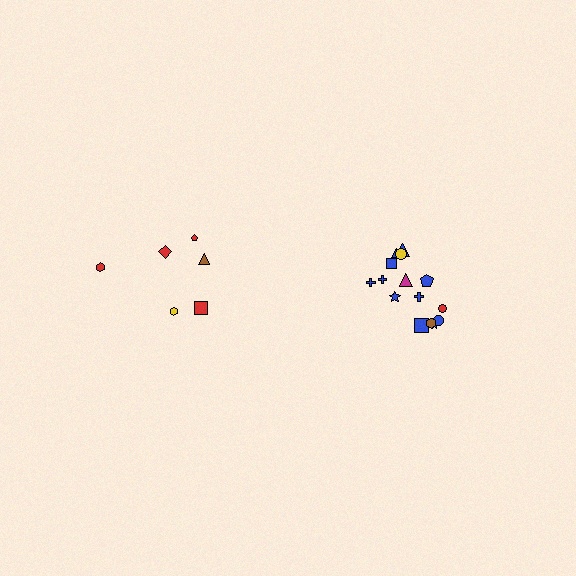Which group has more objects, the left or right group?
The right group.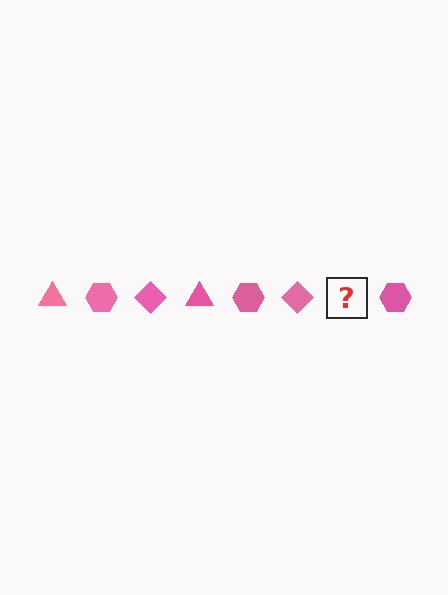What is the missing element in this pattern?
The missing element is a pink triangle.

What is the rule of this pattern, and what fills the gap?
The rule is that the pattern cycles through triangle, hexagon, diamond shapes in pink. The gap should be filled with a pink triangle.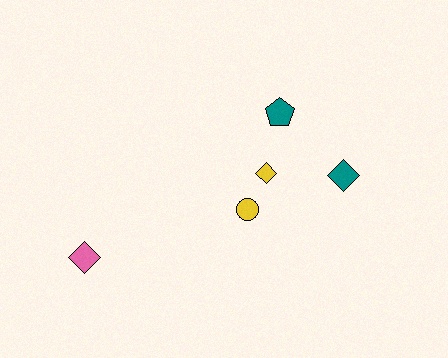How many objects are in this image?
There are 5 objects.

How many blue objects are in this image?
There are no blue objects.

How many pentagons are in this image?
There is 1 pentagon.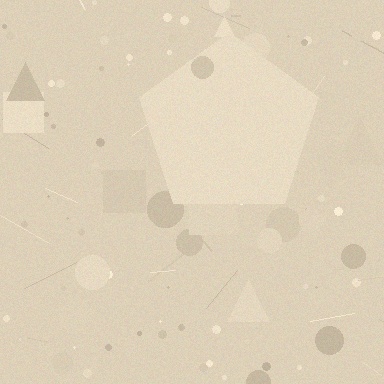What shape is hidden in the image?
A pentagon is hidden in the image.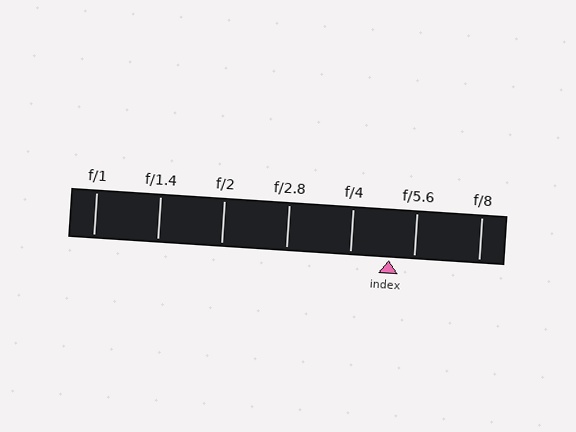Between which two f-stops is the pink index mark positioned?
The index mark is between f/4 and f/5.6.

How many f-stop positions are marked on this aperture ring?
There are 7 f-stop positions marked.